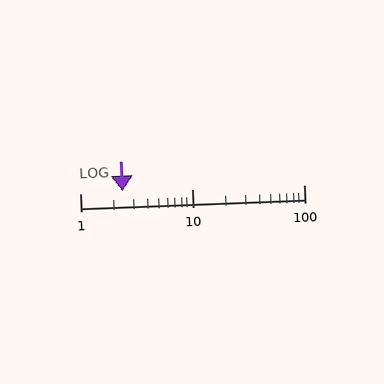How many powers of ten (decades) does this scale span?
The scale spans 2 decades, from 1 to 100.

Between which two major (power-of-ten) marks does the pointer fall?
The pointer is between 1 and 10.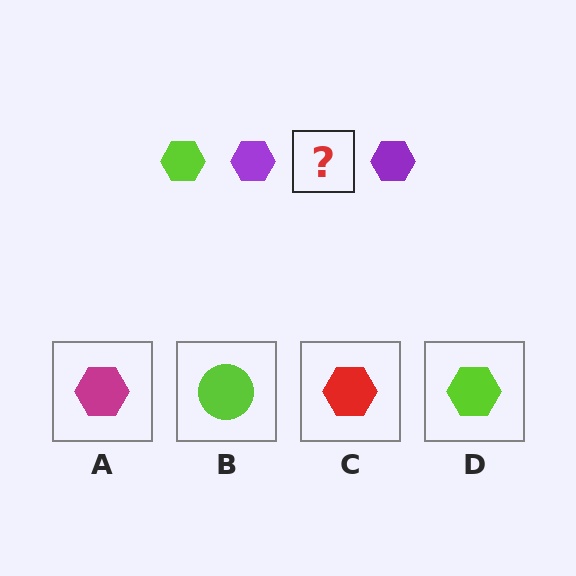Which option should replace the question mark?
Option D.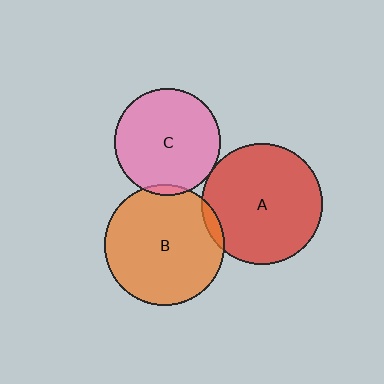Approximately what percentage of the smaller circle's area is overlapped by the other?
Approximately 5%.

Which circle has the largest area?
Circle A (red).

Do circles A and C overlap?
Yes.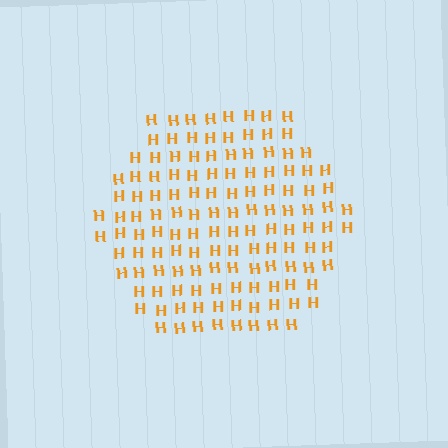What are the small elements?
The small elements are letter H's.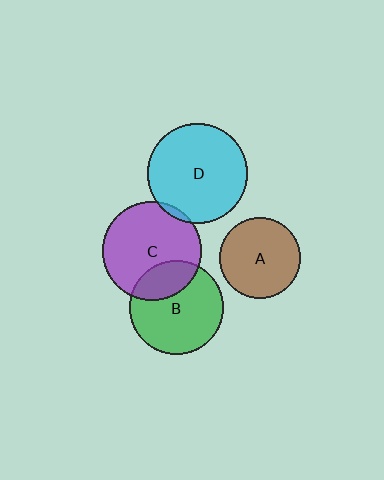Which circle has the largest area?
Circle D (cyan).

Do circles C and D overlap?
Yes.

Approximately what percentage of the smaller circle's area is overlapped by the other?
Approximately 5%.